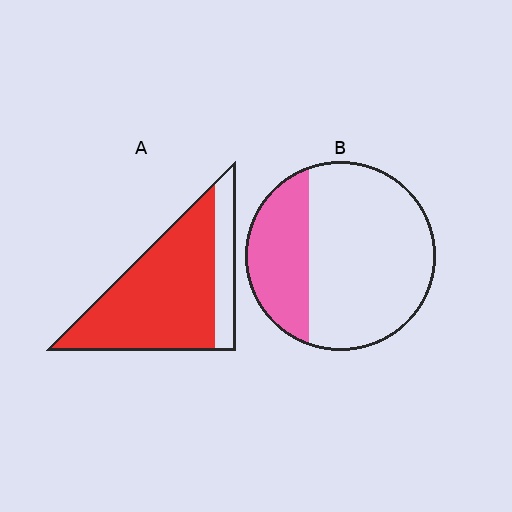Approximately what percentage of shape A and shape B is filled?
A is approximately 80% and B is approximately 30%.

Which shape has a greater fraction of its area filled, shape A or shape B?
Shape A.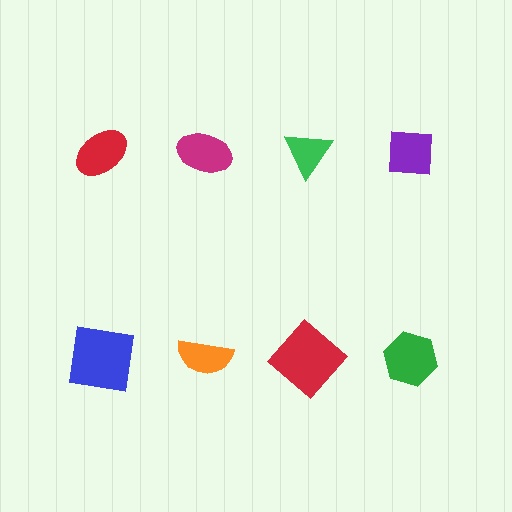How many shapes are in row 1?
4 shapes.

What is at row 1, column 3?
A green triangle.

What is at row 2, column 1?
A blue square.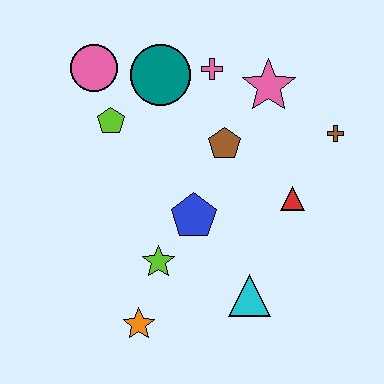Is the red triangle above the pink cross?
No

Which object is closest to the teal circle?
The pink cross is closest to the teal circle.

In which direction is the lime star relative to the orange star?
The lime star is above the orange star.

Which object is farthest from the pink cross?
The orange star is farthest from the pink cross.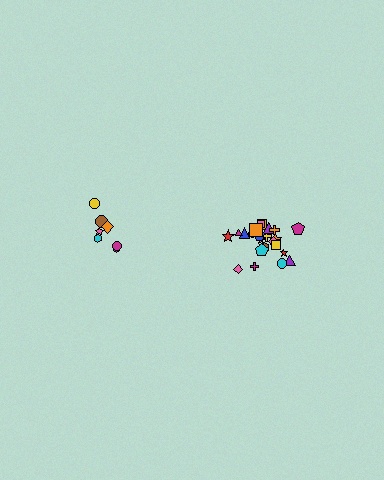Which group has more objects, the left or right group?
The right group.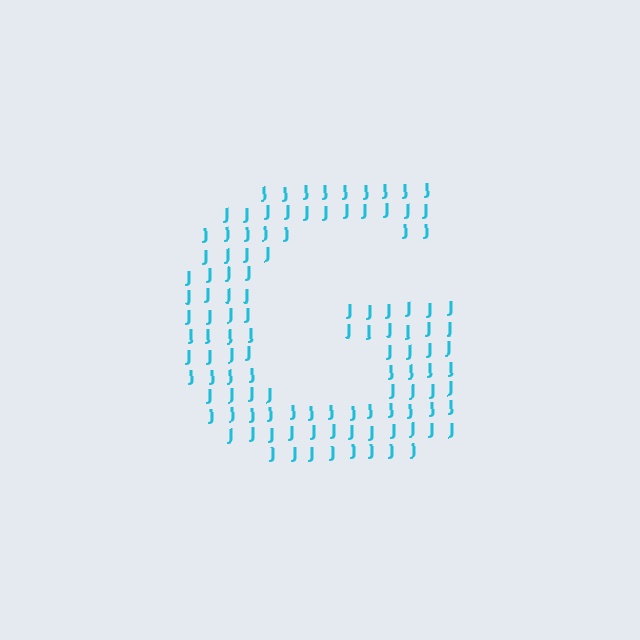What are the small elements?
The small elements are letter J's.